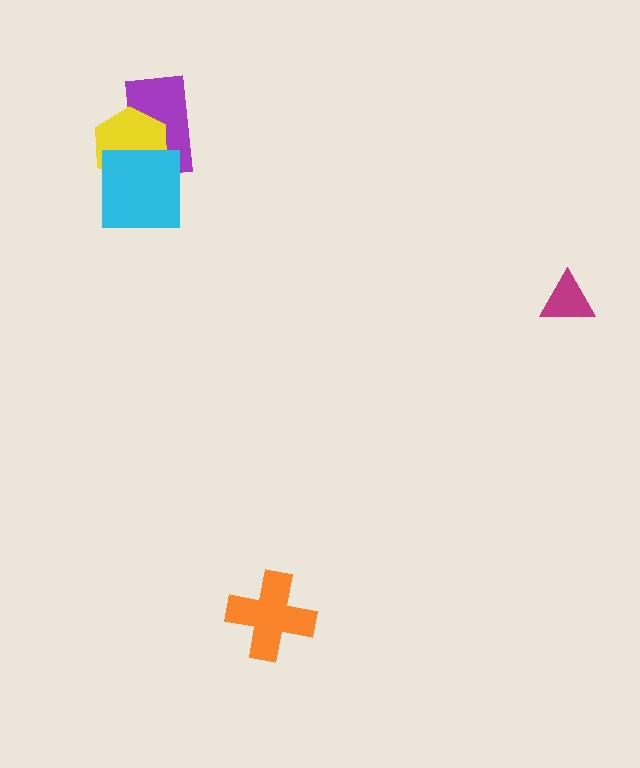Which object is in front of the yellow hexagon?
The cyan square is in front of the yellow hexagon.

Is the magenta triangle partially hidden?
No, no other shape covers it.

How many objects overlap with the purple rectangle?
2 objects overlap with the purple rectangle.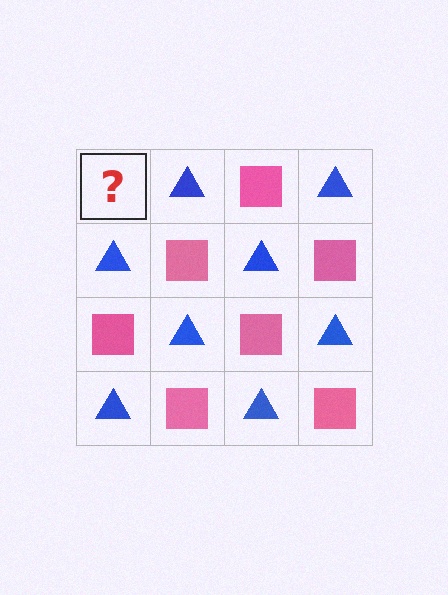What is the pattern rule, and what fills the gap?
The rule is that it alternates pink square and blue triangle in a checkerboard pattern. The gap should be filled with a pink square.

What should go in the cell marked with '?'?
The missing cell should contain a pink square.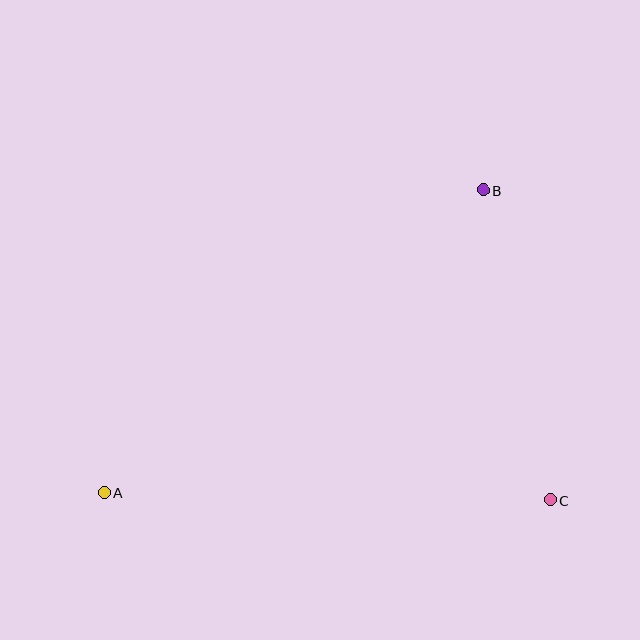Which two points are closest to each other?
Points B and C are closest to each other.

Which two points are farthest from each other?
Points A and B are farthest from each other.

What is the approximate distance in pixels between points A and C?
The distance between A and C is approximately 446 pixels.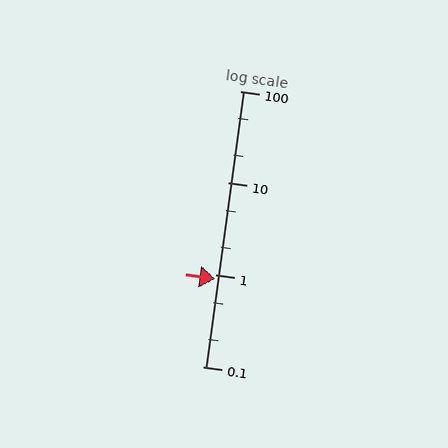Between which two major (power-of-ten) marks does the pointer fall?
The pointer is between 0.1 and 1.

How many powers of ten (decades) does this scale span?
The scale spans 3 decades, from 0.1 to 100.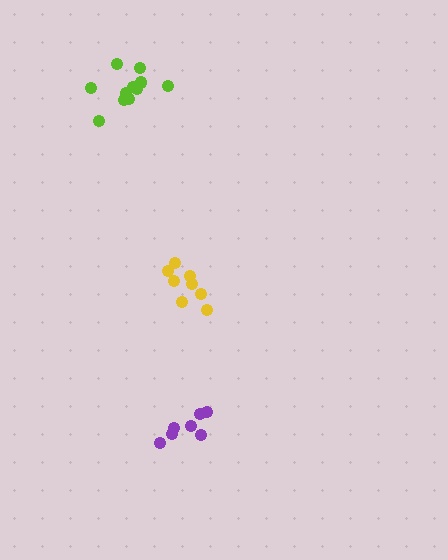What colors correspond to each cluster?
The clusters are colored: purple, lime, yellow.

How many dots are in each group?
Group 1: 7 dots, Group 2: 11 dots, Group 3: 8 dots (26 total).